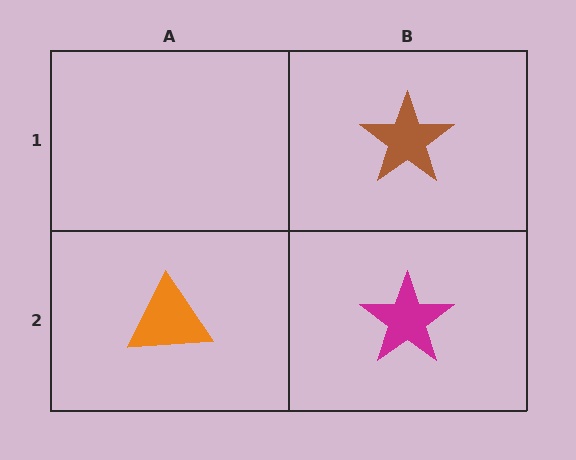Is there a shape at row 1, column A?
No, that cell is empty.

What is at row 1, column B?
A brown star.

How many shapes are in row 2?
2 shapes.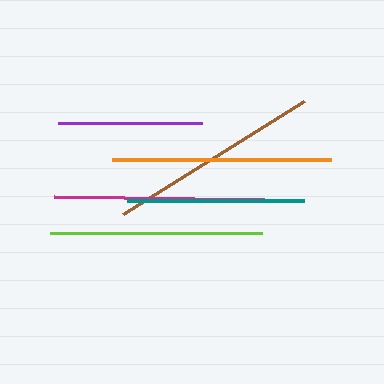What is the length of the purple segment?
The purple segment is approximately 144 pixels long.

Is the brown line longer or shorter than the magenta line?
The brown line is longer than the magenta line.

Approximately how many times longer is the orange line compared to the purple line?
The orange line is approximately 1.5 times the length of the purple line.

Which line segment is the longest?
The orange line is the longest at approximately 219 pixels.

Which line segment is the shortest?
The purple line is the shortest at approximately 144 pixels.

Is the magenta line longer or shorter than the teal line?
The magenta line is longer than the teal line.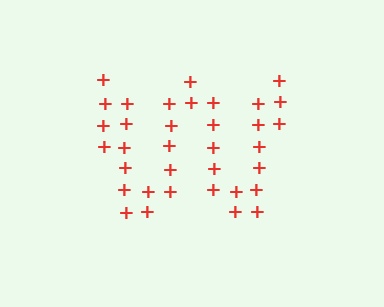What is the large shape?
The large shape is the letter W.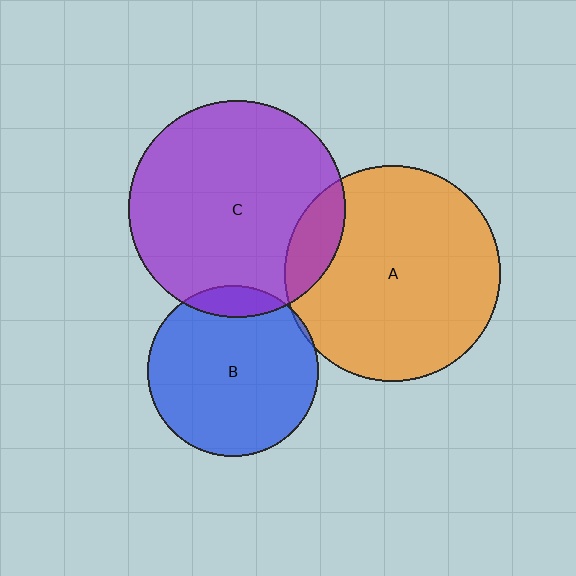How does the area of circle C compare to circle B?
Approximately 1.6 times.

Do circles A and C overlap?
Yes.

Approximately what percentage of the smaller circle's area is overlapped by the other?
Approximately 10%.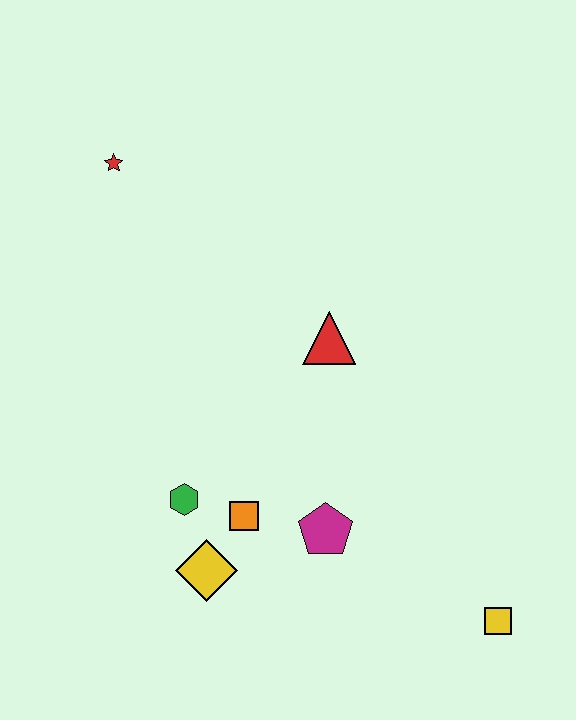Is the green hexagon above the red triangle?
No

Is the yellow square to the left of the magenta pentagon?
No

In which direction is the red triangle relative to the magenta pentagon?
The red triangle is above the magenta pentagon.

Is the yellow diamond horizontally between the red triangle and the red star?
Yes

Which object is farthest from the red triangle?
The yellow square is farthest from the red triangle.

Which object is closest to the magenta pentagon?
The orange square is closest to the magenta pentagon.